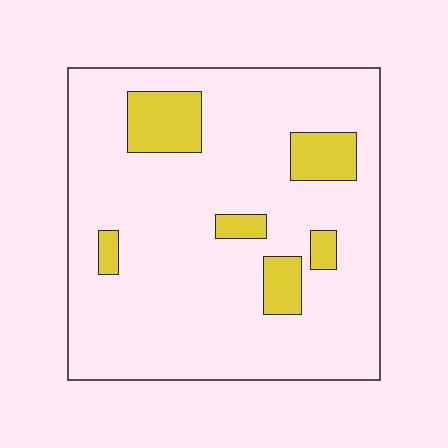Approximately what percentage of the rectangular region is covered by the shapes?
Approximately 15%.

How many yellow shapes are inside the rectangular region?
6.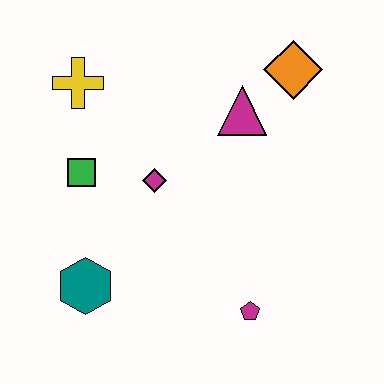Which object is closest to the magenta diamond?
The green square is closest to the magenta diamond.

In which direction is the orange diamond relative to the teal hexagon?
The orange diamond is above the teal hexagon.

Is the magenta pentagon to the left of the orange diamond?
Yes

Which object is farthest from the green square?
The orange diamond is farthest from the green square.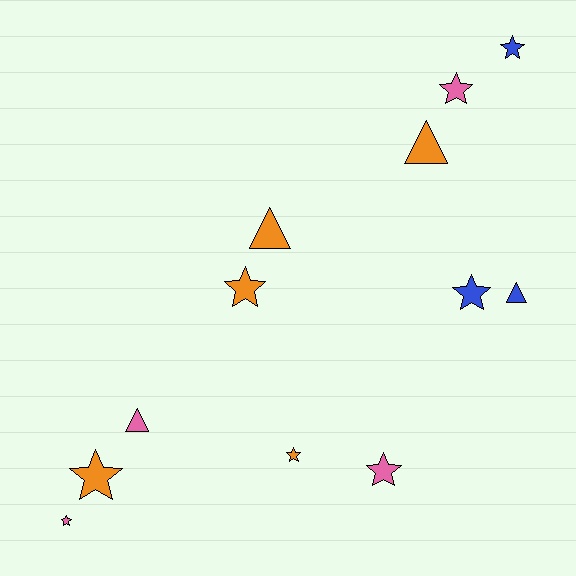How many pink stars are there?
There are 3 pink stars.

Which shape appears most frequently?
Star, with 8 objects.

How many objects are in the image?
There are 12 objects.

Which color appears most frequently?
Orange, with 5 objects.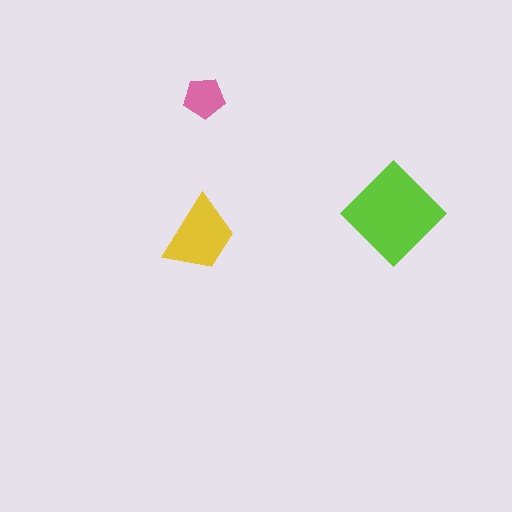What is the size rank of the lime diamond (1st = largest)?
1st.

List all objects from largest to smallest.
The lime diamond, the yellow trapezoid, the pink pentagon.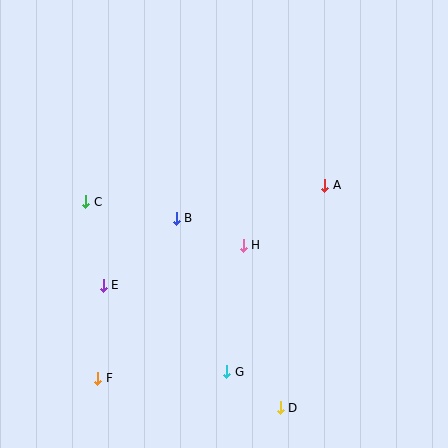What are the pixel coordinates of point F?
Point F is at (98, 378).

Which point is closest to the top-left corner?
Point C is closest to the top-left corner.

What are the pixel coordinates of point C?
Point C is at (86, 202).